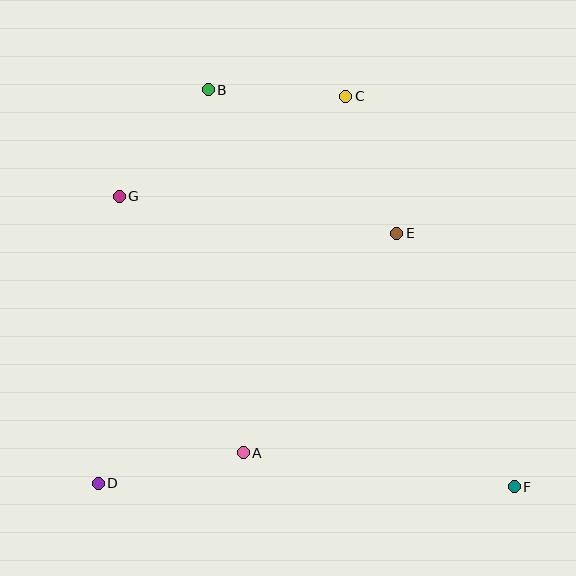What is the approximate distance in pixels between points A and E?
The distance between A and E is approximately 268 pixels.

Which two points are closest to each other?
Points B and C are closest to each other.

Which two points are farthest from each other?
Points B and F are farthest from each other.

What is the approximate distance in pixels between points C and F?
The distance between C and F is approximately 425 pixels.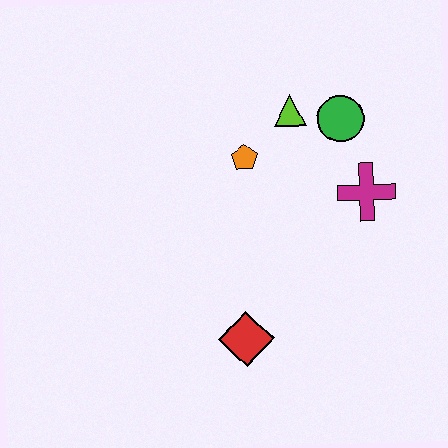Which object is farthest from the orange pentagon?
The red diamond is farthest from the orange pentagon.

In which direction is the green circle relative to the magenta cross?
The green circle is above the magenta cross.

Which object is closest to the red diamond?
The orange pentagon is closest to the red diamond.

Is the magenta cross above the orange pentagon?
No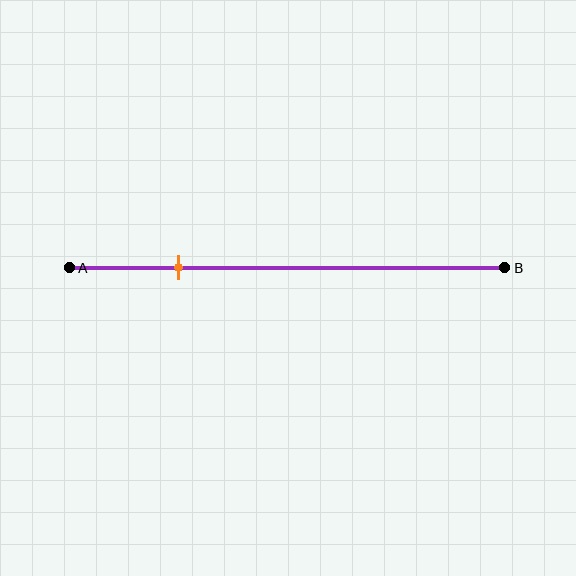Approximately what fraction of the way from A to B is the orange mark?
The orange mark is approximately 25% of the way from A to B.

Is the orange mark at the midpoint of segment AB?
No, the mark is at about 25% from A, not at the 50% midpoint.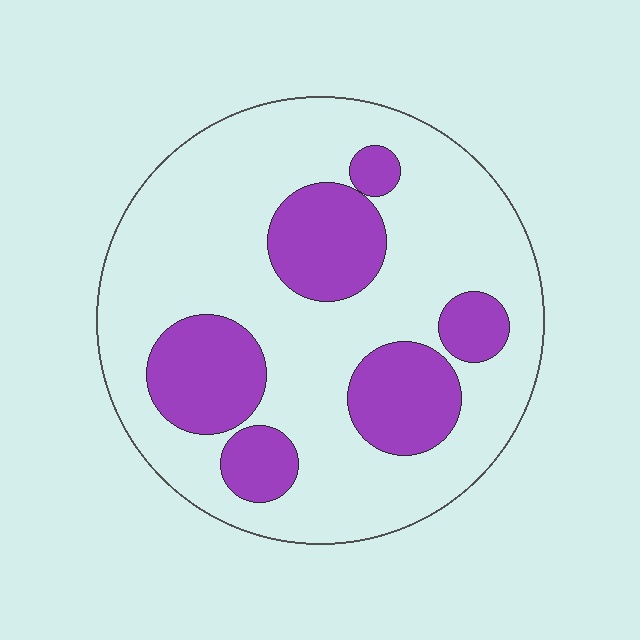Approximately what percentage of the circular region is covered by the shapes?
Approximately 30%.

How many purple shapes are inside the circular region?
6.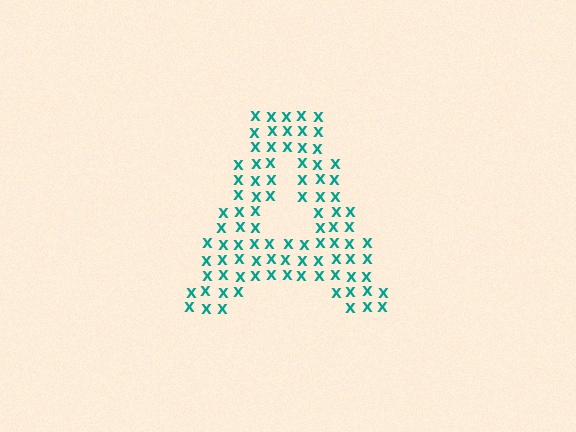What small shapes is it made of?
It is made of small letter X's.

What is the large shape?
The large shape is the letter A.